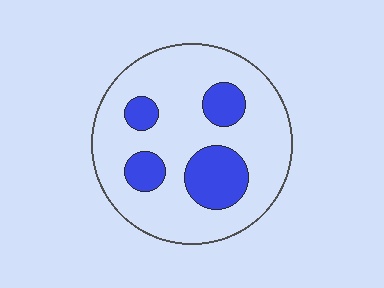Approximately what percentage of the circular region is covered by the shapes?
Approximately 20%.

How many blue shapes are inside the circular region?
4.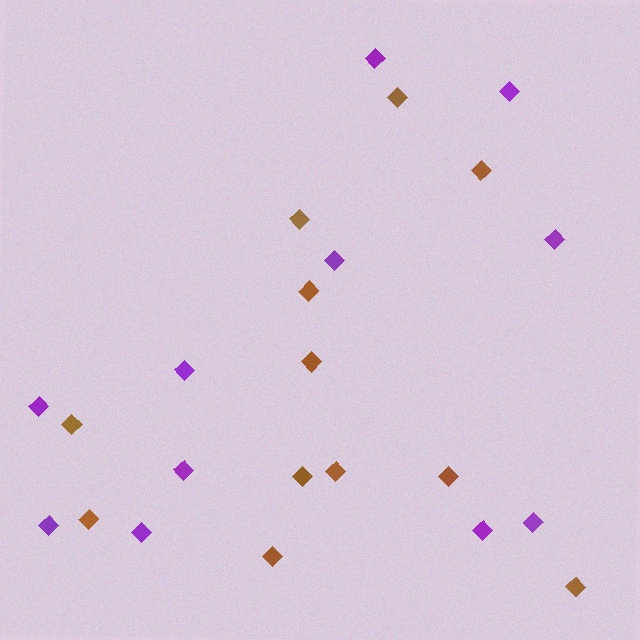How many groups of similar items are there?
There are 2 groups: one group of purple diamonds (11) and one group of brown diamonds (12).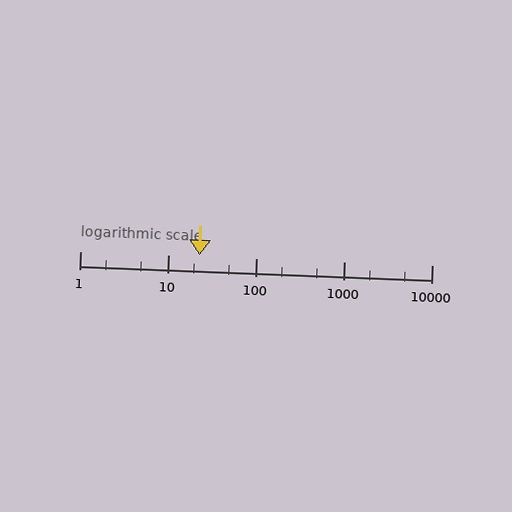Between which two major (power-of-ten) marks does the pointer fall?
The pointer is between 10 and 100.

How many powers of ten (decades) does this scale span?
The scale spans 4 decades, from 1 to 10000.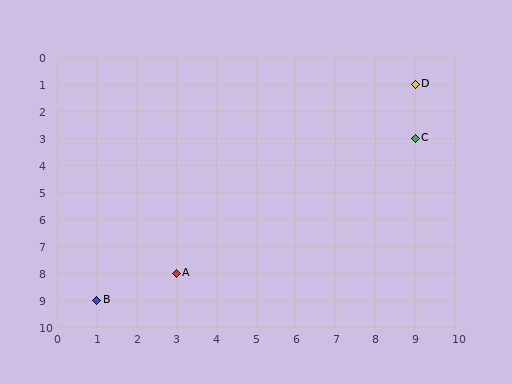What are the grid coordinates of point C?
Point C is at grid coordinates (9, 3).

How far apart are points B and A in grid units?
Points B and A are 2 columns and 1 row apart (about 2.2 grid units diagonally).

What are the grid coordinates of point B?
Point B is at grid coordinates (1, 9).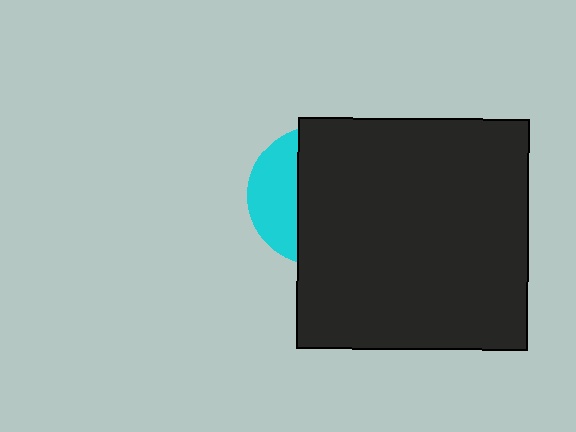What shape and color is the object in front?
The object in front is a black square.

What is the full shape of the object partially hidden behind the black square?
The partially hidden object is a cyan circle.